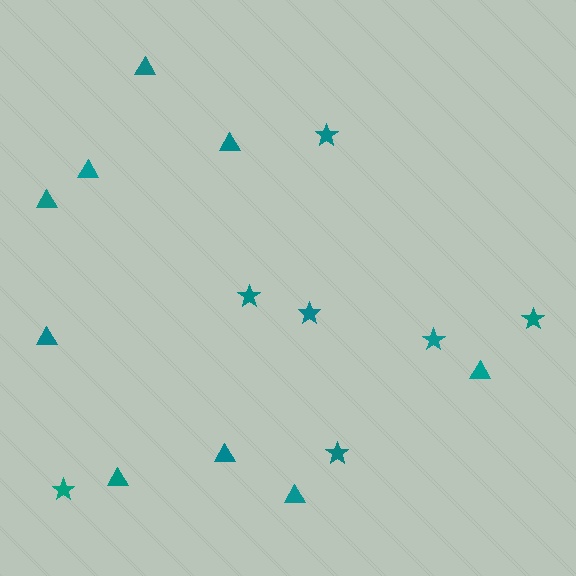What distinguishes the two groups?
There are 2 groups: one group of stars (7) and one group of triangles (9).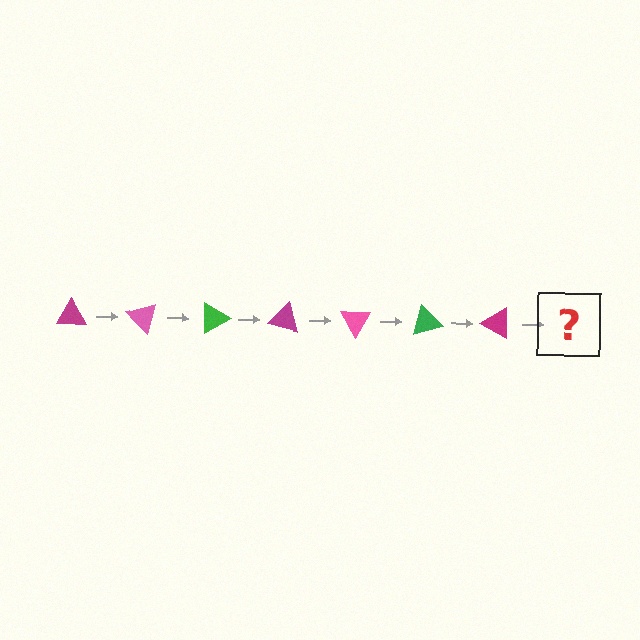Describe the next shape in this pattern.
It should be a pink triangle, rotated 315 degrees from the start.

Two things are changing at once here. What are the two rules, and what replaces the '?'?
The two rules are that it rotates 45 degrees each step and the color cycles through magenta, pink, and green. The '?' should be a pink triangle, rotated 315 degrees from the start.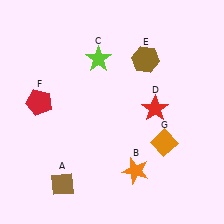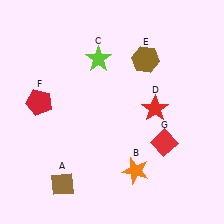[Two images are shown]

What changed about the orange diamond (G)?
In Image 1, G is orange. In Image 2, it changed to red.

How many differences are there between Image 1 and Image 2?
There is 1 difference between the two images.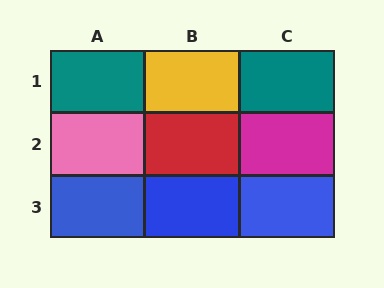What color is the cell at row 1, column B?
Yellow.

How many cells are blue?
3 cells are blue.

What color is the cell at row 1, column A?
Teal.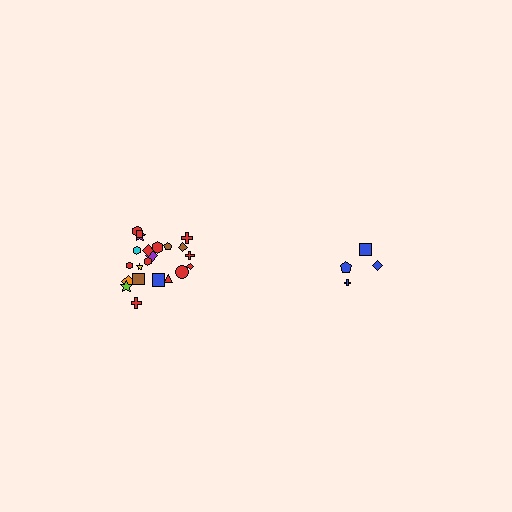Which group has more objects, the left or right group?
The left group.